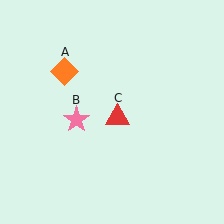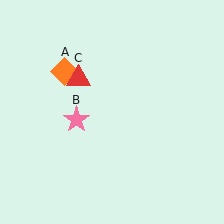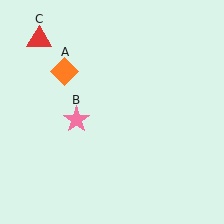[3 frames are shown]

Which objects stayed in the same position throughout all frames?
Orange diamond (object A) and pink star (object B) remained stationary.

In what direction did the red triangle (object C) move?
The red triangle (object C) moved up and to the left.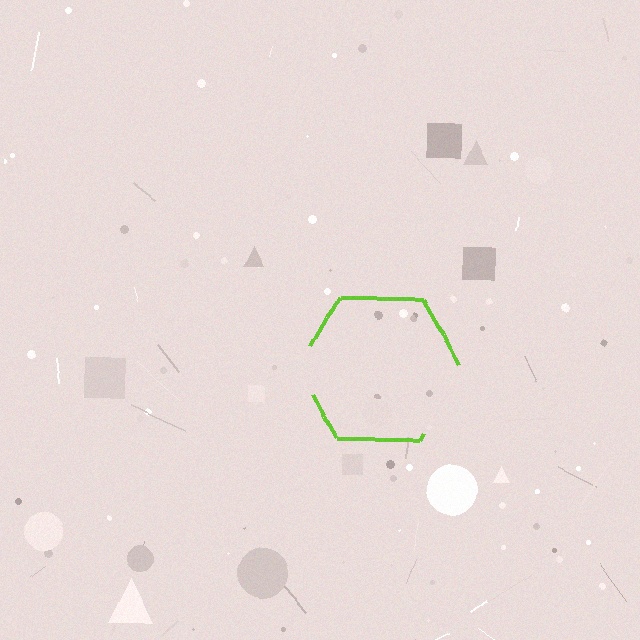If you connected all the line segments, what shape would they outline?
They would outline a hexagon.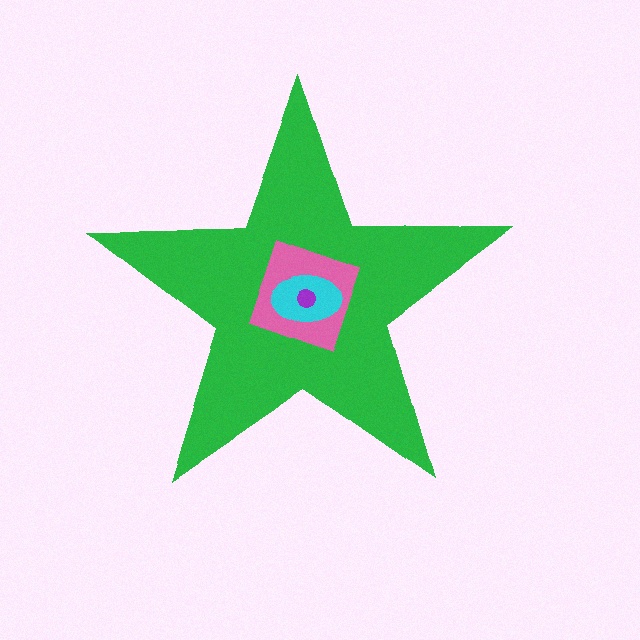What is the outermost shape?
The green star.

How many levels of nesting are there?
4.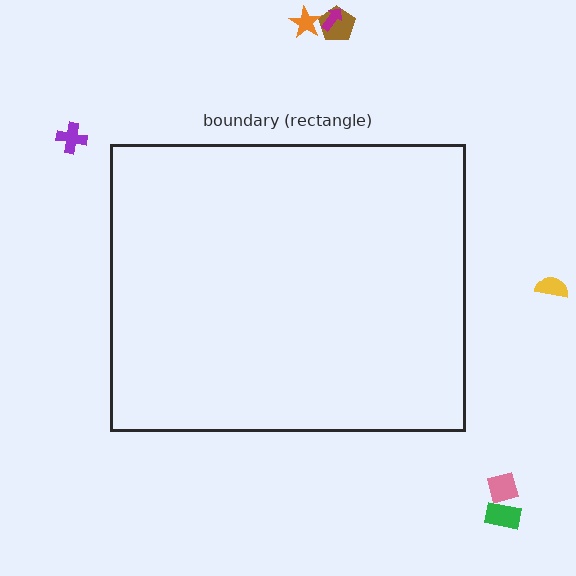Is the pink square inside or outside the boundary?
Outside.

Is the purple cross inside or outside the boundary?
Outside.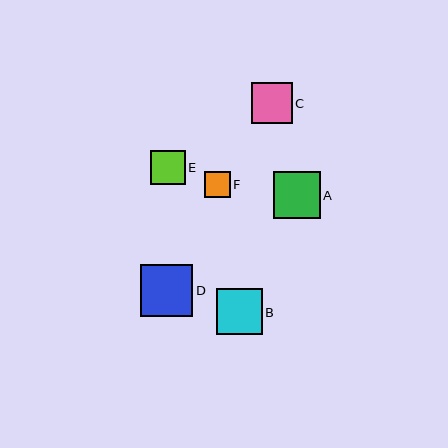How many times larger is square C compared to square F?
Square C is approximately 1.6 times the size of square F.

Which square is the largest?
Square D is the largest with a size of approximately 52 pixels.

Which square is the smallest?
Square F is the smallest with a size of approximately 26 pixels.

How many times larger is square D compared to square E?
Square D is approximately 1.5 times the size of square E.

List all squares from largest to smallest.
From largest to smallest: D, A, B, C, E, F.